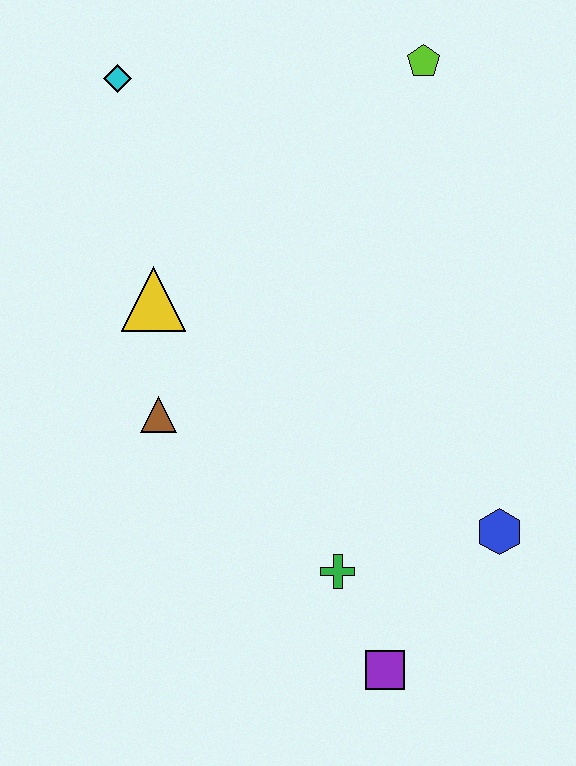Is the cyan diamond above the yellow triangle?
Yes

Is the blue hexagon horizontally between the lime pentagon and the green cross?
No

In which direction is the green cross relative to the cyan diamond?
The green cross is below the cyan diamond.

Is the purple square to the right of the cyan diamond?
Yes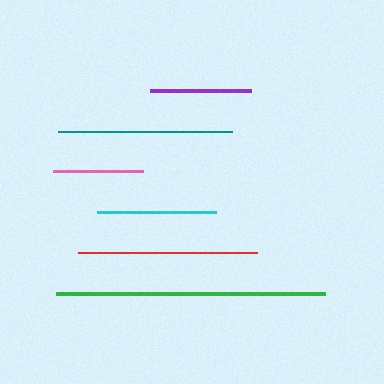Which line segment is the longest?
The green line is the longest at approximately 269 pixels.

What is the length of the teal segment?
The teal segment is approximately 174 pixels long.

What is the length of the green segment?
The green segment is approximately 269 pixels long.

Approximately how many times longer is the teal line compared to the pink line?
The teal line is approximately 1.9 times the length of the pink line.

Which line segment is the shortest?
The pink line is the shortest at approximately 90 pixels.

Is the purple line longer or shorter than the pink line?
The purple line is longer than the pink line.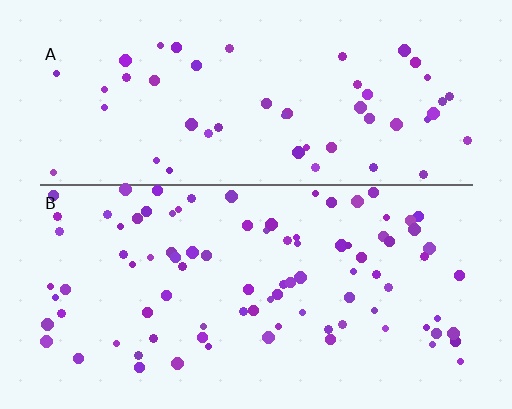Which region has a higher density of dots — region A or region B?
B (the bottom).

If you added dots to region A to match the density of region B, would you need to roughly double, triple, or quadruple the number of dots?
Approximately double.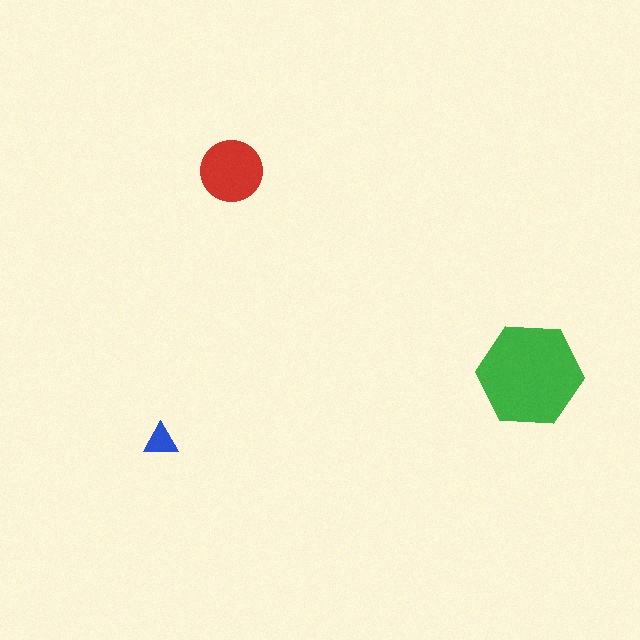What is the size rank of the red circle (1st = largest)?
2nd.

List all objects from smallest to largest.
The blue triangle, the red circle, the green hexagon.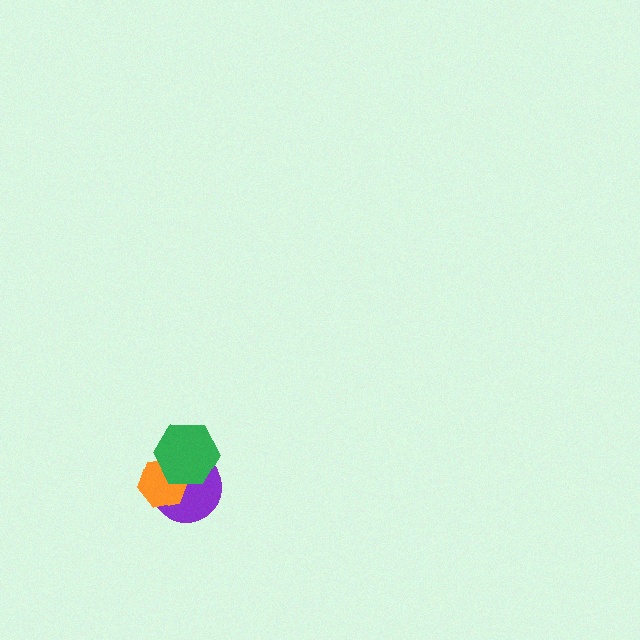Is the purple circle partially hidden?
Yes, it is partially covered by another shape.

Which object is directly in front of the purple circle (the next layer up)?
The orange hexagon is directly in front of the purple circle.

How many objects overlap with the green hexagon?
2 objects overlap with the green hexagon.